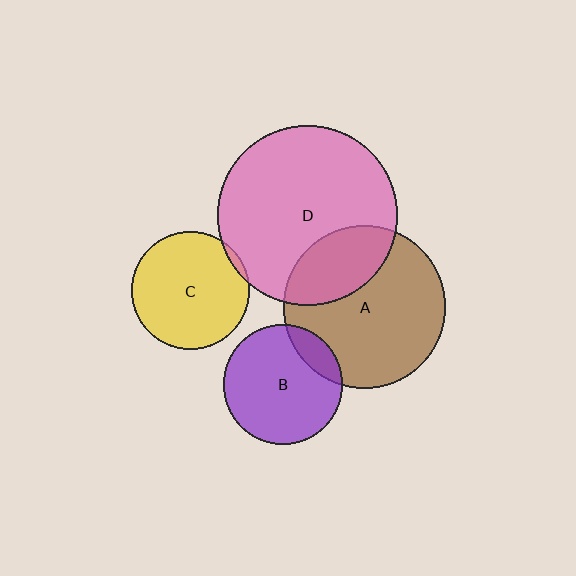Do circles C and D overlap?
Yes.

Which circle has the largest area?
Circle D (pink).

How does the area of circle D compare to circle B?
Approximately 2.3 times.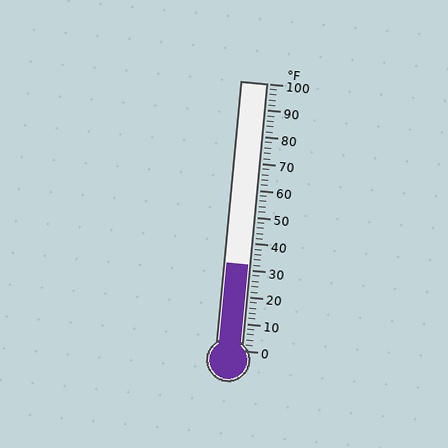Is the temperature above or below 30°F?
The temperature is above 30°F.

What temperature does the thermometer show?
The thermometer shows approximately 32°F.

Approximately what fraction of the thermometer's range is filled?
The thermometer is filled to approximately 30% of its range.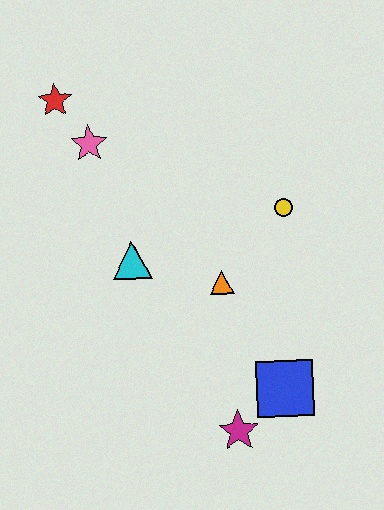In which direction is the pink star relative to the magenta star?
The pink star is above the magenta star.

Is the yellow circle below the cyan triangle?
No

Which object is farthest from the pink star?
The magenta star is farthest from the pink star.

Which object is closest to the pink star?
The red star is closest to the pink star.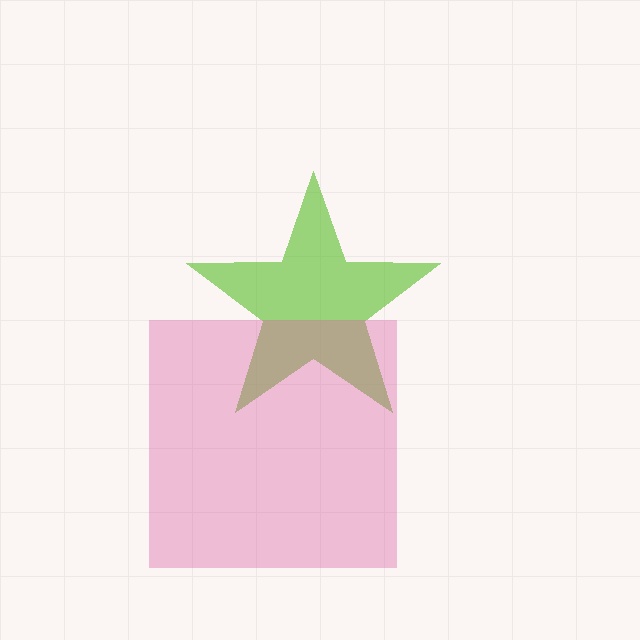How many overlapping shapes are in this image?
There are 2 overlapping shapes in the image.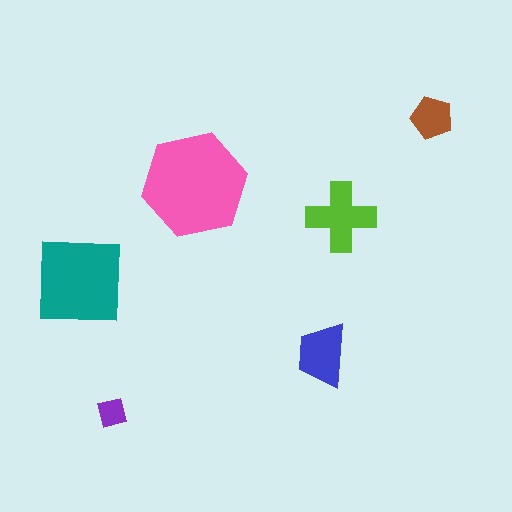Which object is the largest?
The pink hexagon.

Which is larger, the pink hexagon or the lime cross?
The pink hexagon.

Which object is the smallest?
The purple square.